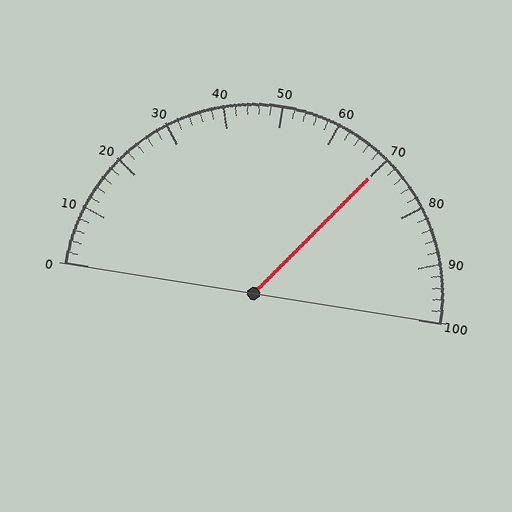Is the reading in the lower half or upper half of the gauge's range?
The reading is in the upper half of the range (0 to 100).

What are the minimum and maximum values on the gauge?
The gauge ranges from 0 to 100.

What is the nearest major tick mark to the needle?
The nearest major tick mark is 70.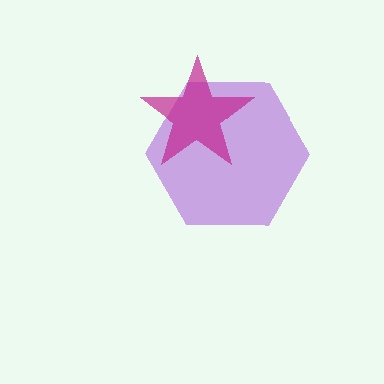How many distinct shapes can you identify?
There are 2 distinct shapes: a purple hexagon, a magenta star.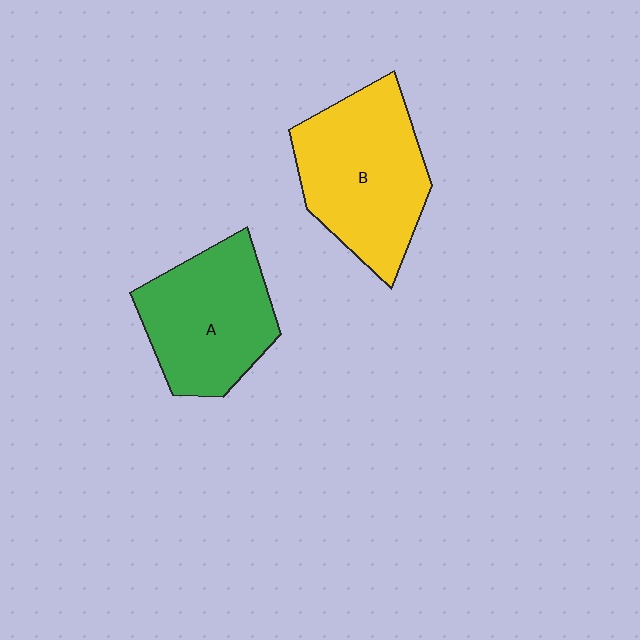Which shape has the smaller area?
Shape A (green).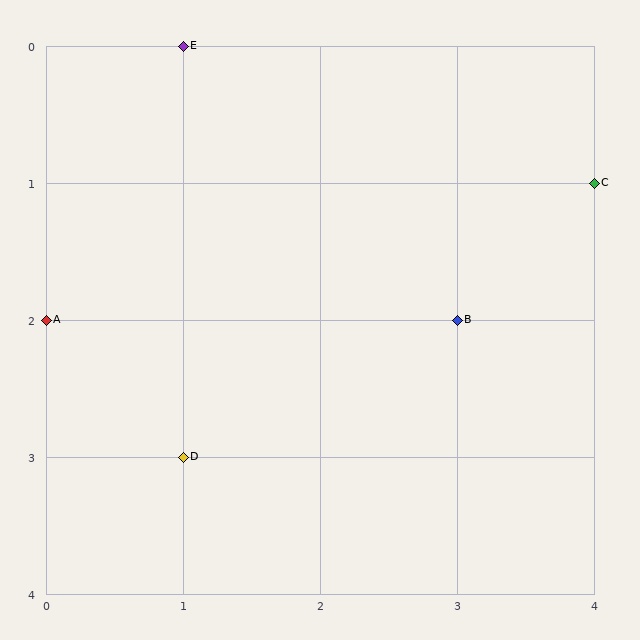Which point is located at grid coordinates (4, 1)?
Point C is at (4, 1).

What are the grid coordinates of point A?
Point A is at grid coordinates (0, 2).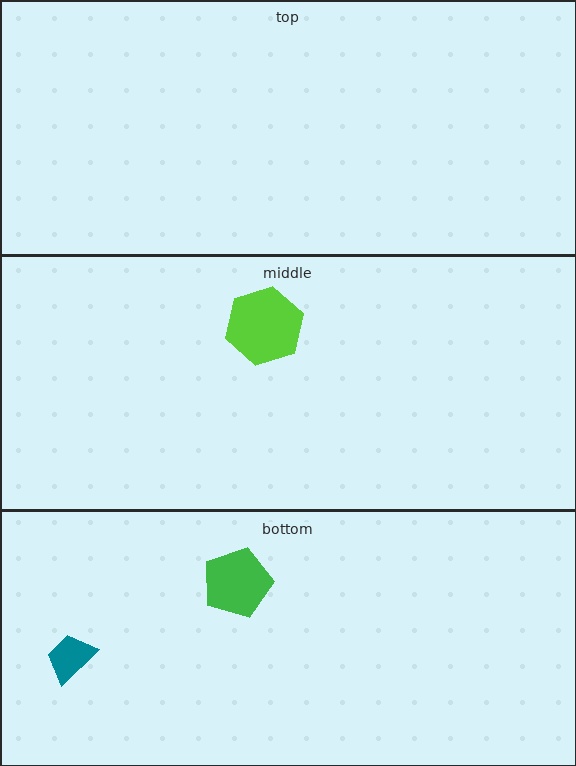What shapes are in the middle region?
The lime hexagon.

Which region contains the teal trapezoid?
The bottom region.